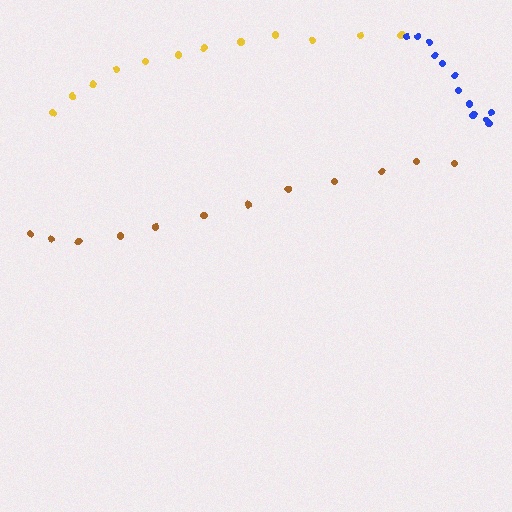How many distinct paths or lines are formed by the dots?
There are 3 distinct paths.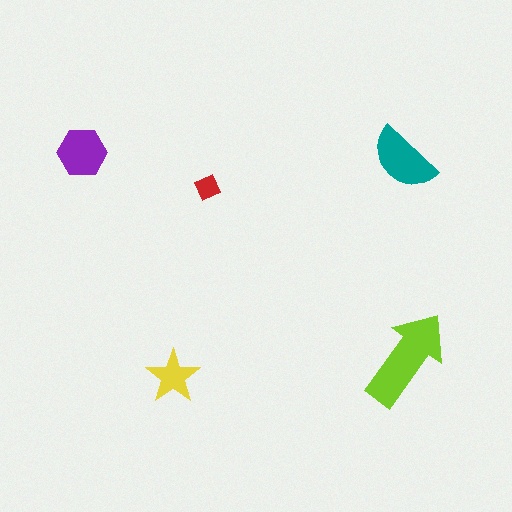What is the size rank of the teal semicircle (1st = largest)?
2nd.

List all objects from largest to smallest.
The lime arrow, the teal semicircle, the purple hexagon, the yellow star, the red diamond.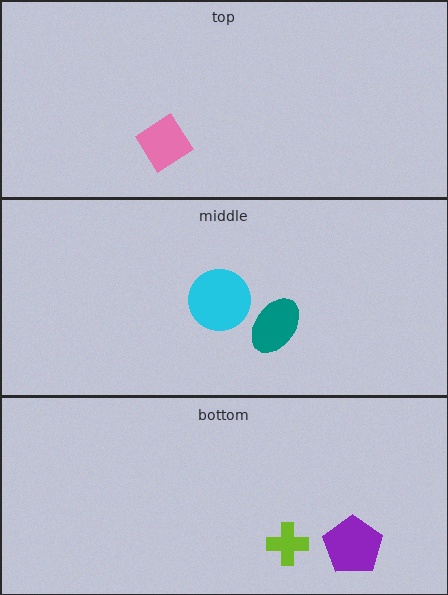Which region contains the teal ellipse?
The middle region.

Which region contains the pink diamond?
The top region.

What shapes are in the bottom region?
The purple pentagon, the lime cross.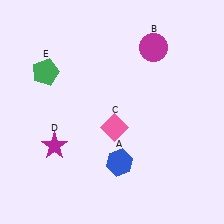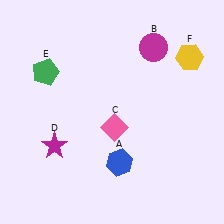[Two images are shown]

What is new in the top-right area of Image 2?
A yellow hexagon (F) was added in the top-right area of Image 2.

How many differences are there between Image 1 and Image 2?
There is 1 difference between the two images.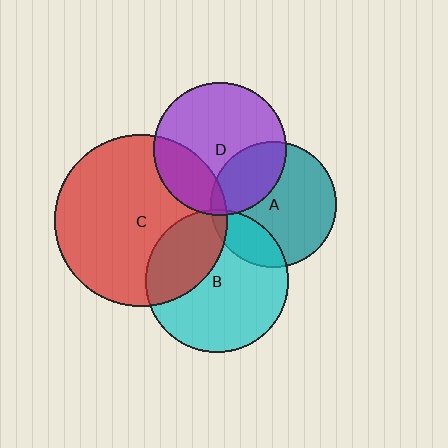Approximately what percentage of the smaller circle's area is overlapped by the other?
Approximately 30%.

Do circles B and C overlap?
Yes.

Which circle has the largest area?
Circle C (red).